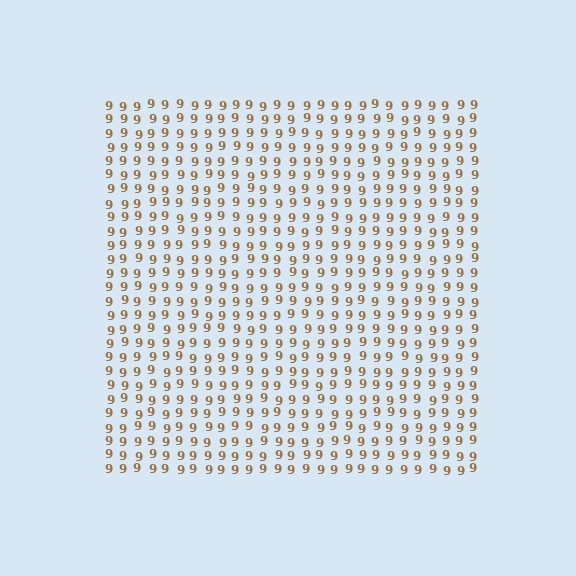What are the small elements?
The small elements are digit 9's.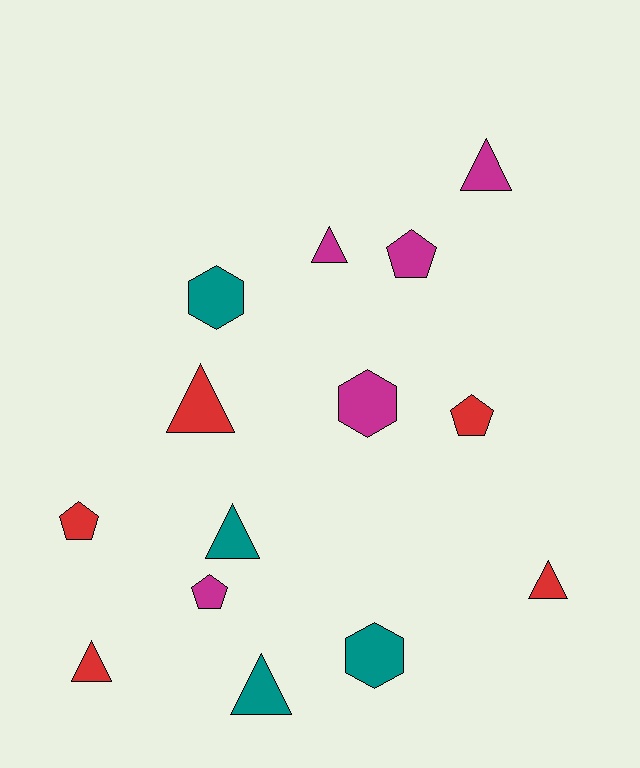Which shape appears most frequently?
Triangle, with 7 objects.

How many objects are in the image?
There are 14 objects.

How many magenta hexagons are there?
There is 1 magenta hexagon.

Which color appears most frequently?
Magenta, with 5 objects.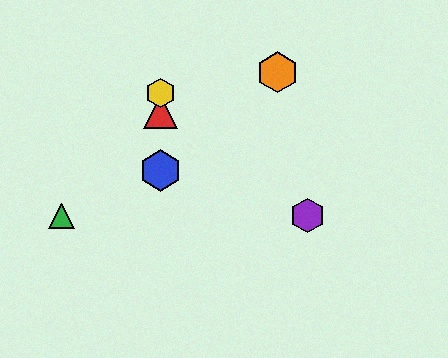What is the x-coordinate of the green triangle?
The green triangle is at x≈61.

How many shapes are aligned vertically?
3 shapes (the red triangle, the blue hexagon, the yellow hexagon) are aligned vertically.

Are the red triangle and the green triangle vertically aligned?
No, the red triangle is at x≈161 and the green triangle is at x≈61.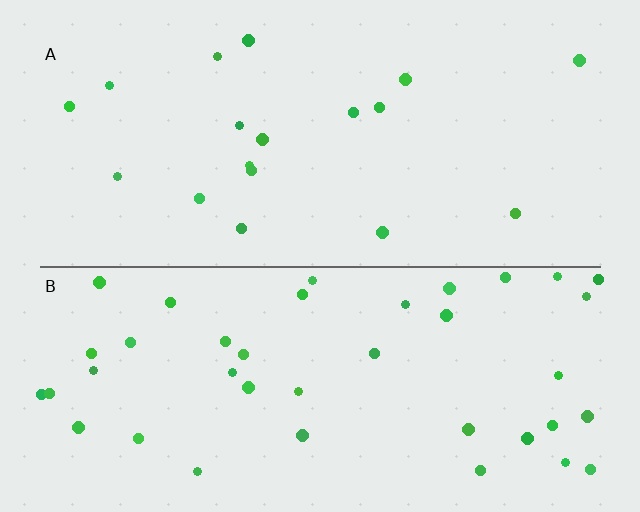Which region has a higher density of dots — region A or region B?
B (the bottom).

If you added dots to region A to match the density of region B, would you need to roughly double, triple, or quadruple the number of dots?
Approximately double.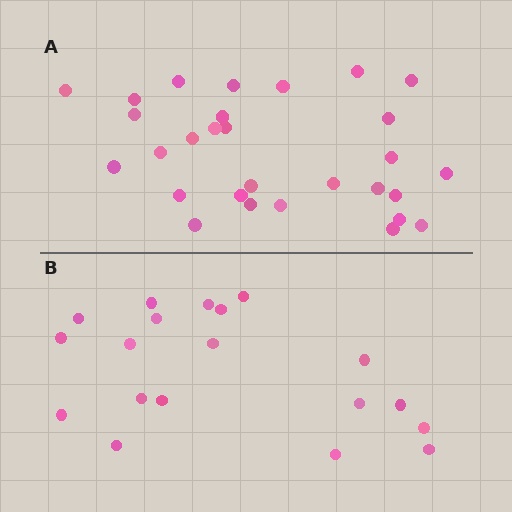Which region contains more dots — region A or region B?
Region A (the top region) has more dots.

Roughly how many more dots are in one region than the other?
Region A has roughly 10 or so more dots than region B.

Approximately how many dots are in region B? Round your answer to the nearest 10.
About 20 dots. (The exact count is 19, which rounds to 20.)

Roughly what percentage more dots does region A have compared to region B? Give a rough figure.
About 55% more.